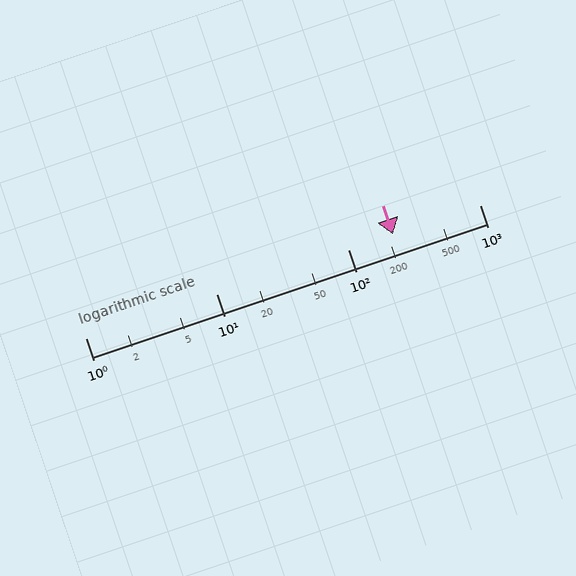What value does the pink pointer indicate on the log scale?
The pointer indicates approximately 220.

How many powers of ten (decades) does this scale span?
The scale spans 3 decades, from 1 to 1000.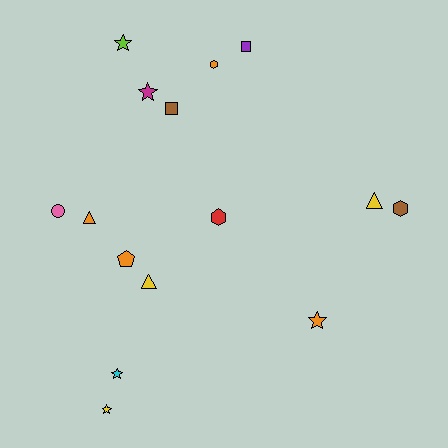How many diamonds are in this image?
There are no diamonds.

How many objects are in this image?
There are 15 objects.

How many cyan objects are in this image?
There is 1 cyan object.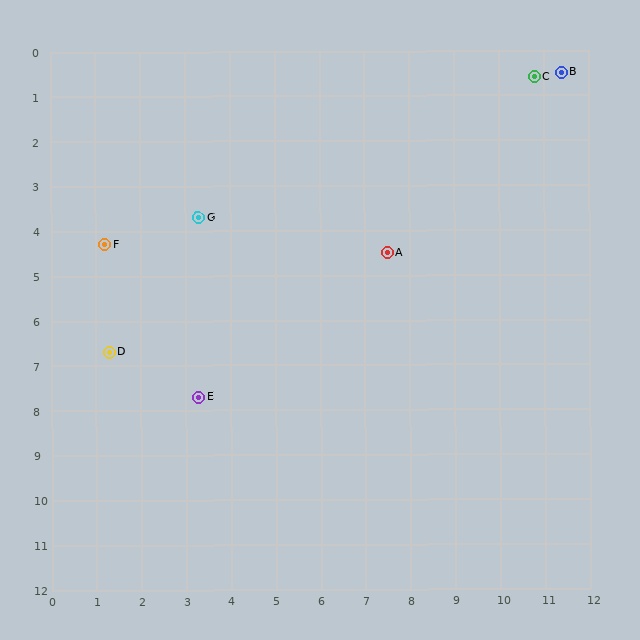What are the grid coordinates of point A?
Point A is at approximately (7.5, 4.5).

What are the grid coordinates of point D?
Point D is at approximately (1.3, 6.7).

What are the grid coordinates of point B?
Point B is at approximately (11.4, 0.5).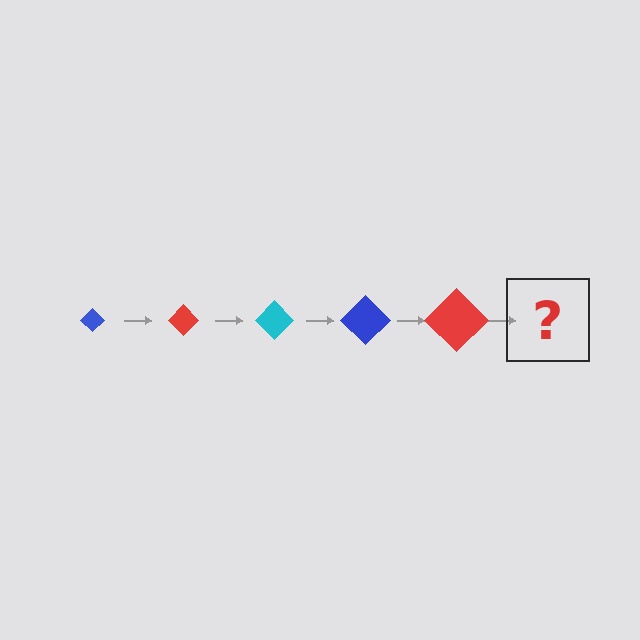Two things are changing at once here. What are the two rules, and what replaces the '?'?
The two rules are that the diamond grows larger each step and the color cycles through blue, red, and cyan. The '?' should be a cyan diamond, larger than the previous one.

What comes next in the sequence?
The next element should be a cyan diamond, larger than the previous one.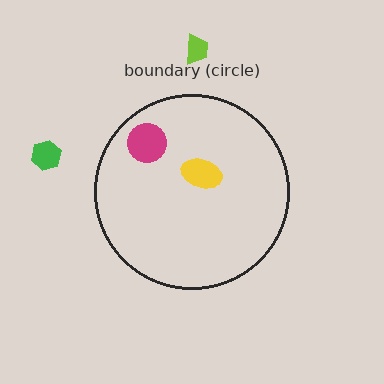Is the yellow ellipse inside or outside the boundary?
Inside.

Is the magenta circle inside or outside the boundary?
Inside.